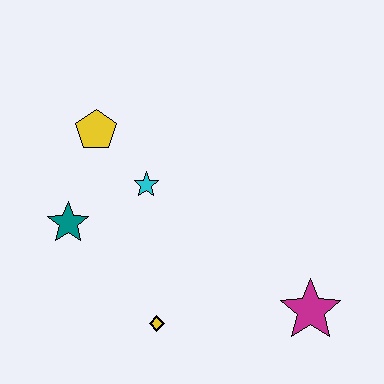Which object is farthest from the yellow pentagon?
The magenta star is farthest from the yellow pentagon.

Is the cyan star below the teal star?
No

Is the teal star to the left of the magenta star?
Yes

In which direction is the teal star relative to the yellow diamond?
The teal star is above the yellow diamond.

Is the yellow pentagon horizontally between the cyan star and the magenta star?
No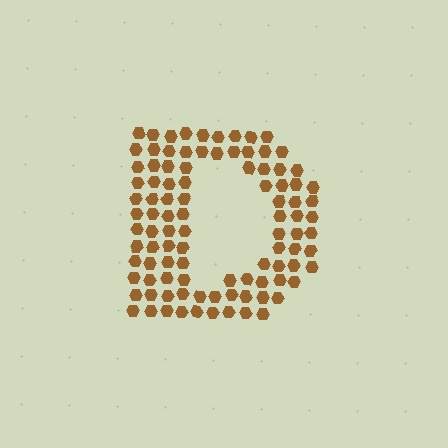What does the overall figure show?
The overall figure shows the letter D.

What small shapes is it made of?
It is made of small hexagons.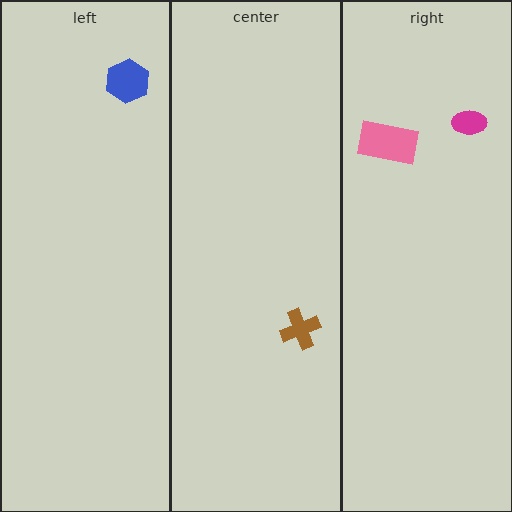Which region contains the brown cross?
The center region.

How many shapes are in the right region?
2.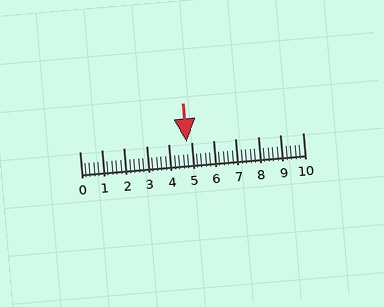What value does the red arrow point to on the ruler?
The red arrow points to approximately 4.8.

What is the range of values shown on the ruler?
The ruler shows values from 0 to 10.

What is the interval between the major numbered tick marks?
The major tick marks are spaced 1 units apart.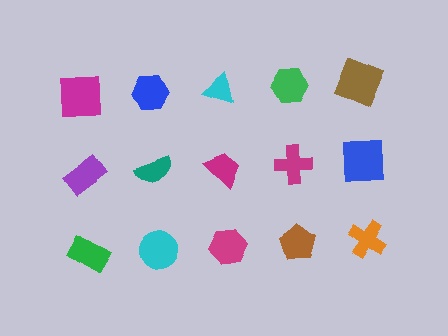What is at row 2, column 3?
A magenta trapezoid.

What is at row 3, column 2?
A cyan circle.